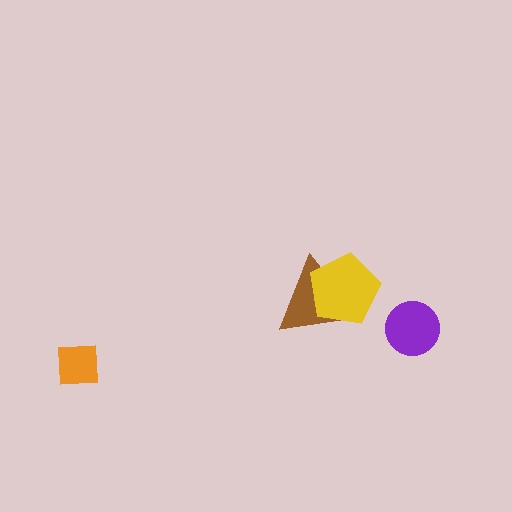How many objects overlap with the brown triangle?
1 object overlaps with the brown triangle.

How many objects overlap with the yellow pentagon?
1 object overlaps with the yellow pentagon.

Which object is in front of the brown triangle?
The yellow pentagon is in front of the brown triangle.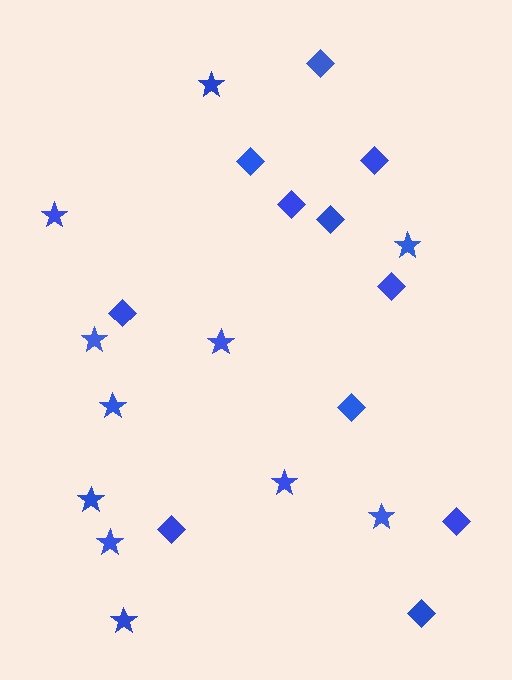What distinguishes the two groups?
There are 2 groups: one group of diamonds (11) and one group of stars (11).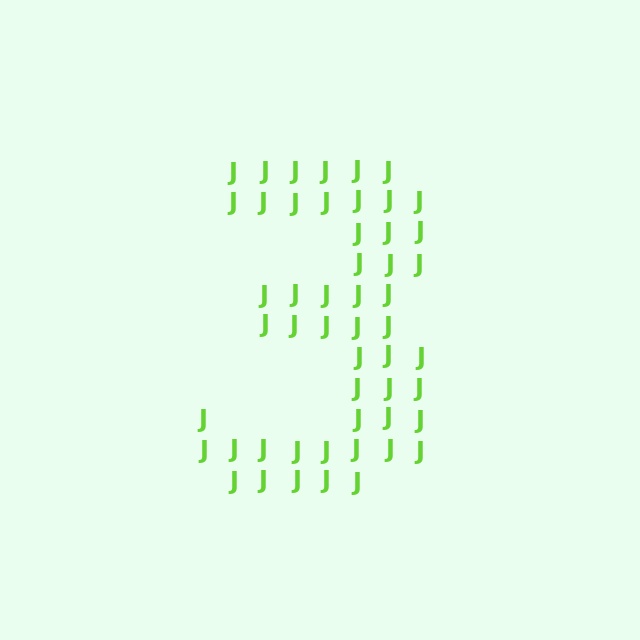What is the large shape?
The large shape is the digit 3.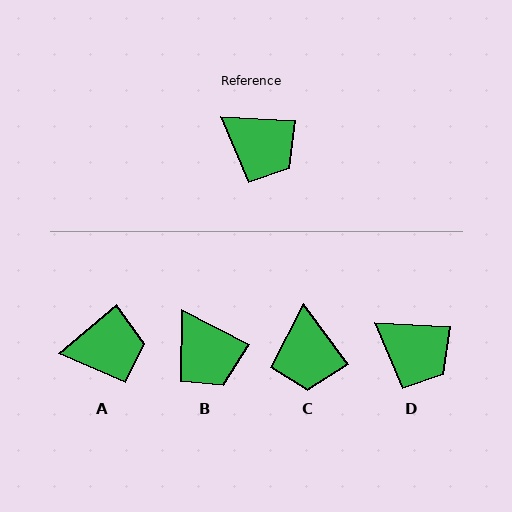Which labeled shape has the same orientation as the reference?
D.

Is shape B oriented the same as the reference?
No, it is off by about 24 degrees.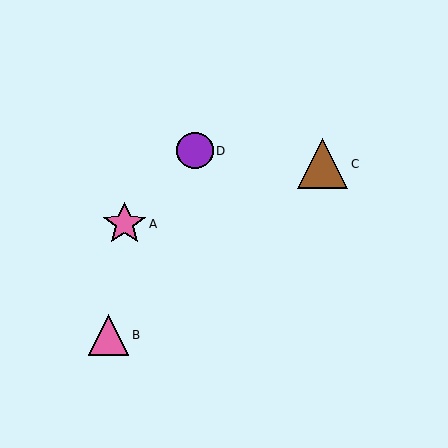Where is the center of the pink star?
The center of the pink star is at (125, 224).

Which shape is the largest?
The brown triangle (labeled C) is the largest.